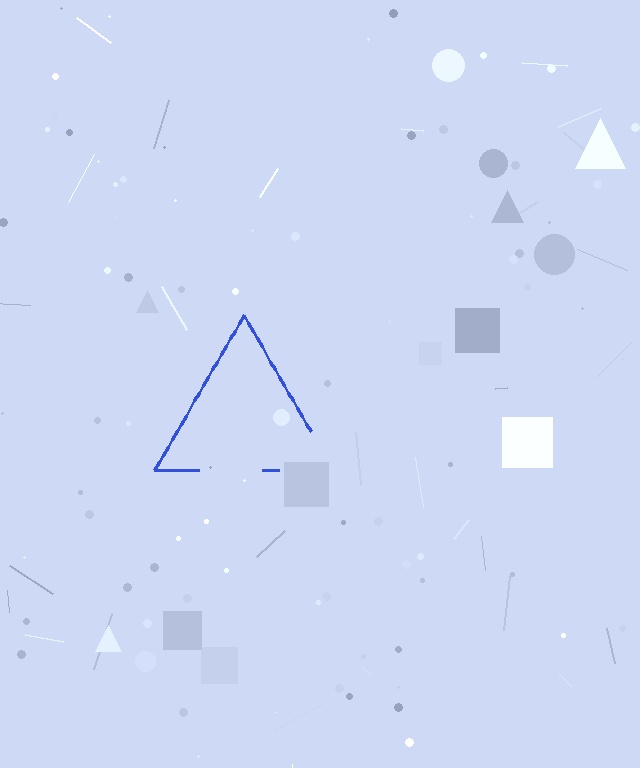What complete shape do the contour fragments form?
The contour fragments form a triangle.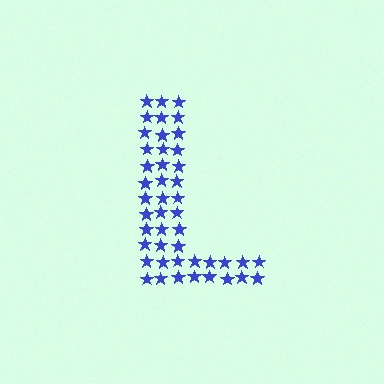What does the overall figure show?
The overall figure shows the letter L.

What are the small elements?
The small elements are stars.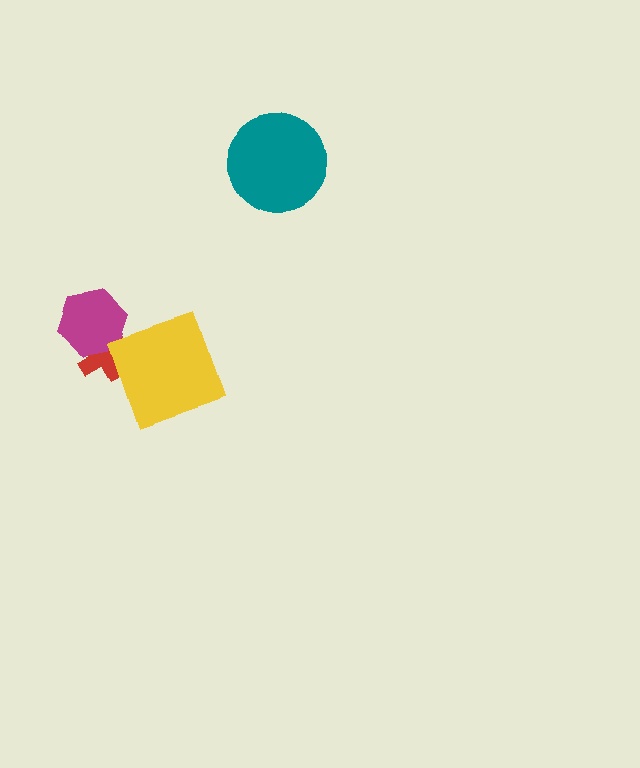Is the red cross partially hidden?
Yes, it is partially covered by another shape.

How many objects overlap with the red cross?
1 object overlaps with the red cross.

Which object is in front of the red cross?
The magenta hexagon is in front of the red cross.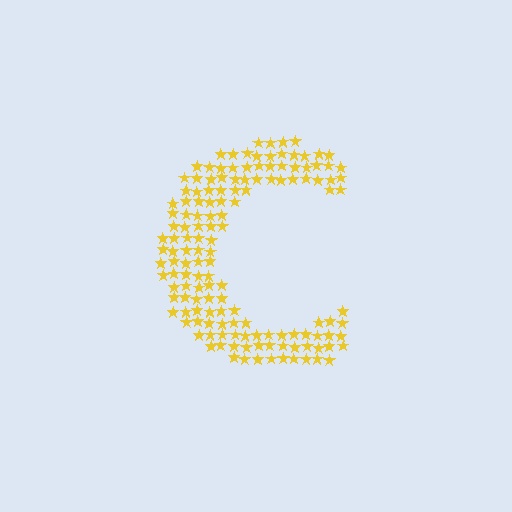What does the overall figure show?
The overall figure shows the letter C.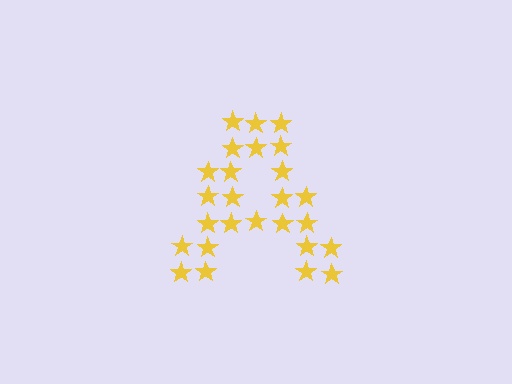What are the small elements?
The small elements are stars.